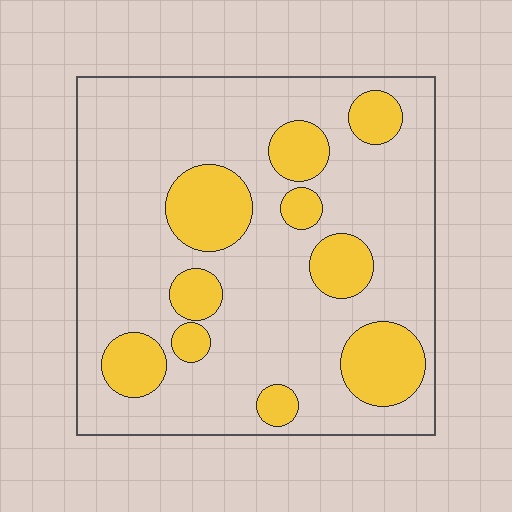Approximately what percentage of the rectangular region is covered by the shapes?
Approximately 25%.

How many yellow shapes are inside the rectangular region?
10.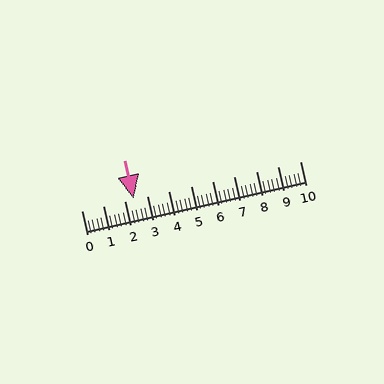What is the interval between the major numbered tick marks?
The major tick marks are spaced 1 units apart.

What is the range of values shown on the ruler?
The ruler shows values from 0 to 10.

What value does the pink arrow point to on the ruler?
The pink arrow points to approximately 2.4.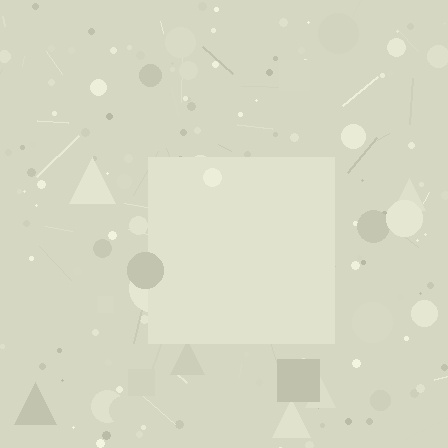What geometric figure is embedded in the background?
A square is embedded in the background.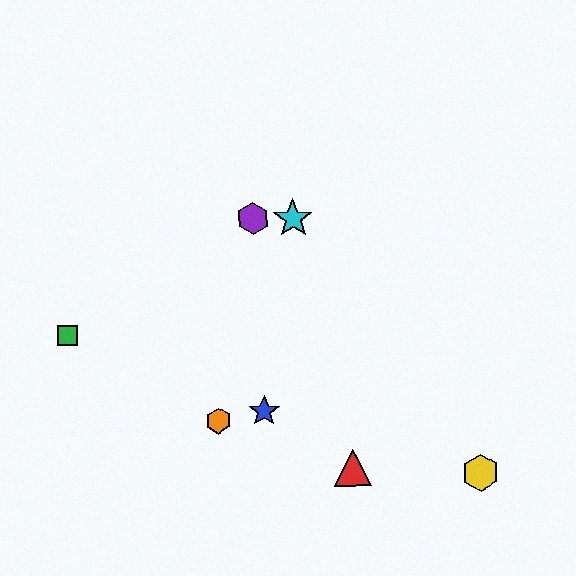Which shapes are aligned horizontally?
The purple hexagon, the cyan star are aligned horizontally.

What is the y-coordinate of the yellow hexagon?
The yellow hexagon is at y≈472.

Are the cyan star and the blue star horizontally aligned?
No, the cyan star is at y≈218 and the blue star is at y≈411.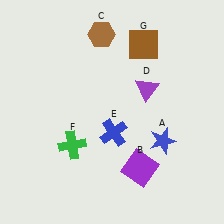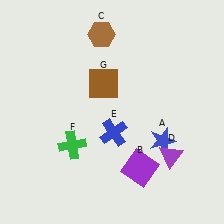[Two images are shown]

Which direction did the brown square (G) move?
The brown square (G) moved left.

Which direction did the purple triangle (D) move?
The purple triangle (D) moved down.